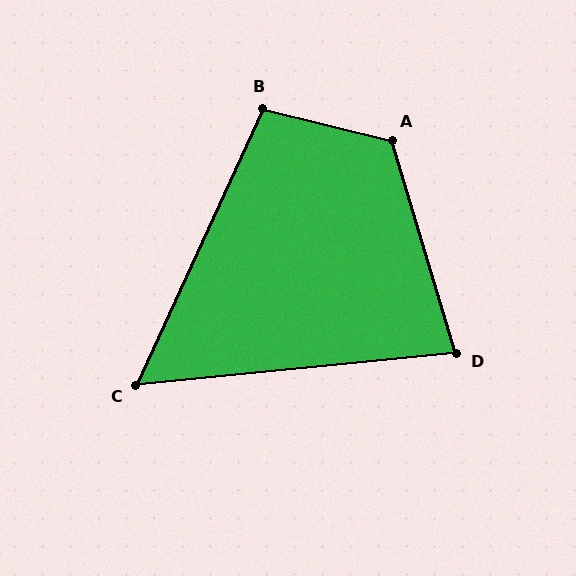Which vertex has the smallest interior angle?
C, at approximately 60 degrees.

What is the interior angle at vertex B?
Approximately 101 degrees (obtuse).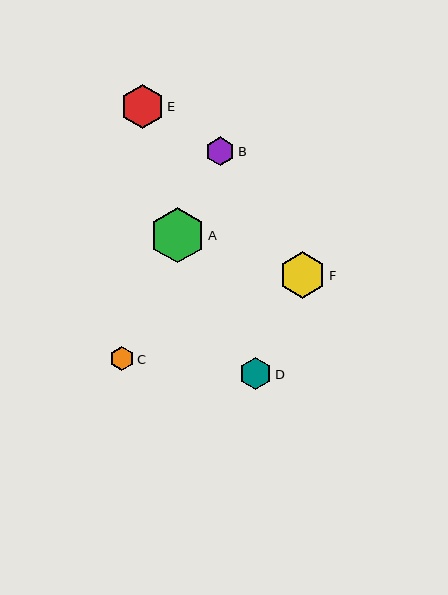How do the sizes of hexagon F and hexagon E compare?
Hexagon F and hexagon E are approximately the same size.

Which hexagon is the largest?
Hexagon A is the largest with a size of approximately 55 pixels.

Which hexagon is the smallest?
Hexagon C is the smallest with a size of approximately 24 pixels.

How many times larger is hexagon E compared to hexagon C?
Hexagon E is approximately 1.8 times the size of hexagon C.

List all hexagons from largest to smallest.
From largest to smallest: A, F, E, D, B, C.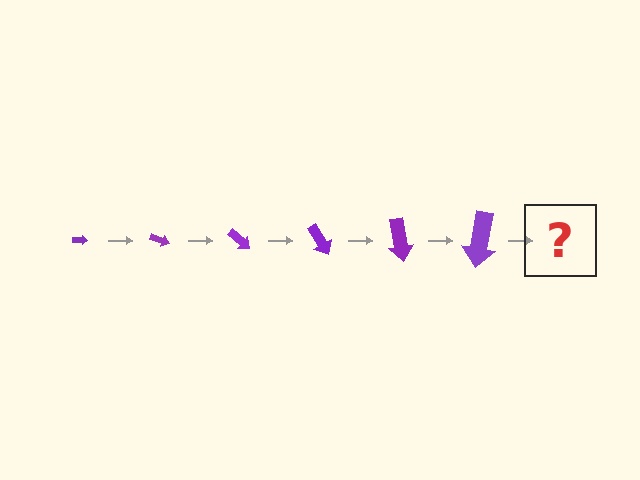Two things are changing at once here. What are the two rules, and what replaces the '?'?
The two rules are that the arrow grows larger each step and it rotates 20 degrees each step. The '?' should be an arrow, larger than the previous one and rotated 120 degrees from the start.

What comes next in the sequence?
The next element should be an arrow, larger than the previous one and rotated 120 degrees from the start.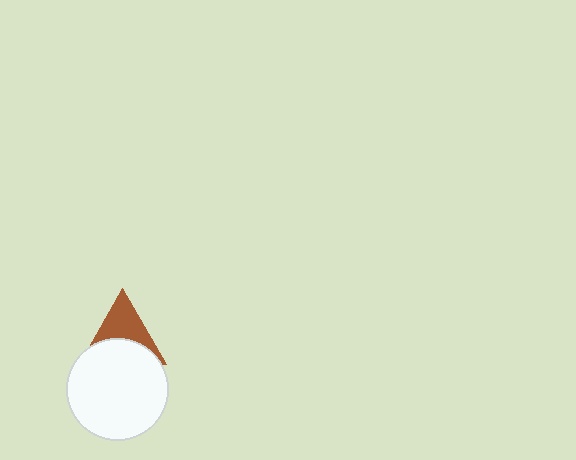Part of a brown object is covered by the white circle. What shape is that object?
It is a triangle.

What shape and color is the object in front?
The object in front is a white circle.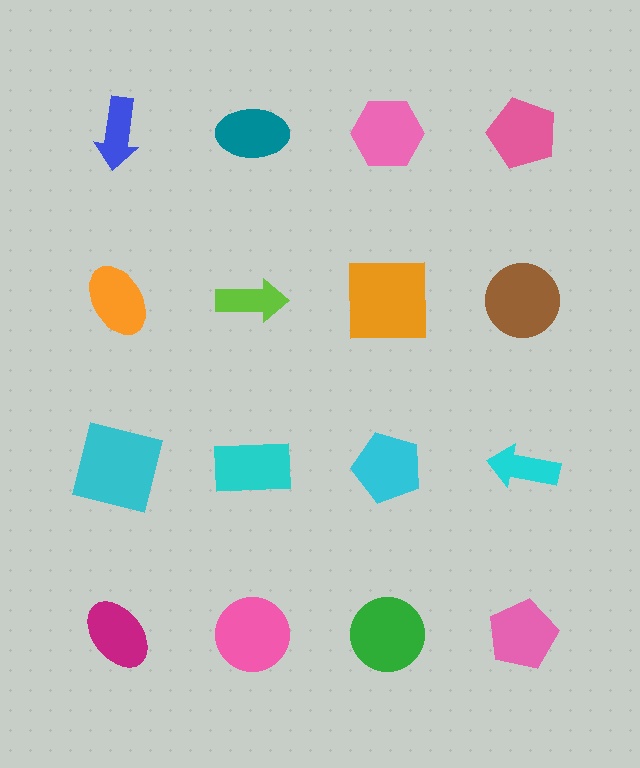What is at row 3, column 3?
A cyan pentagon.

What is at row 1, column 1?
A blue arrow.